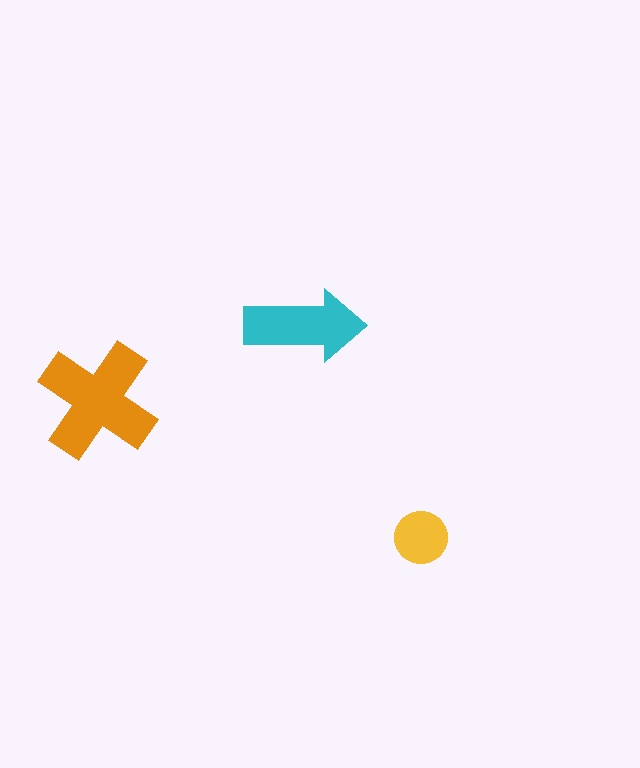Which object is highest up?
The cyan arrow is topmost.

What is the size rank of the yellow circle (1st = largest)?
3rd.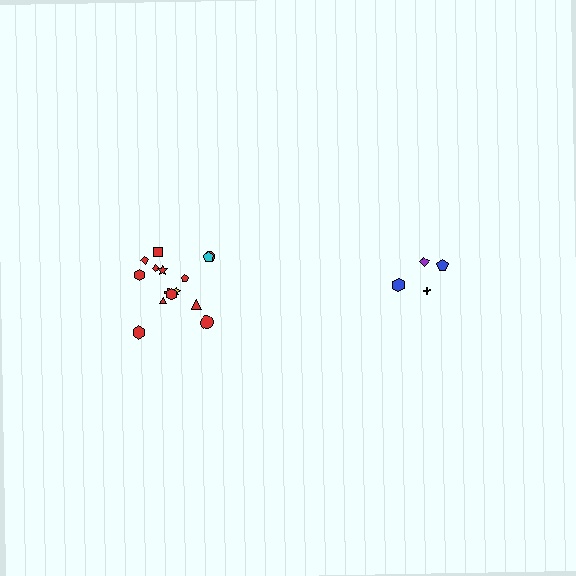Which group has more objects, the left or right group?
The left group.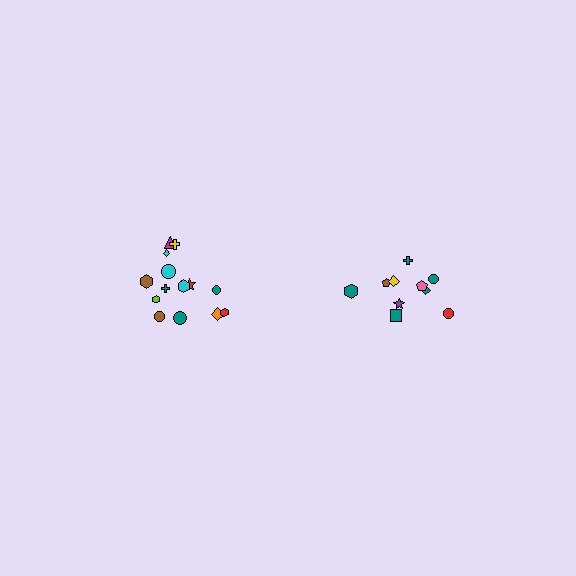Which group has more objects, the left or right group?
The left group.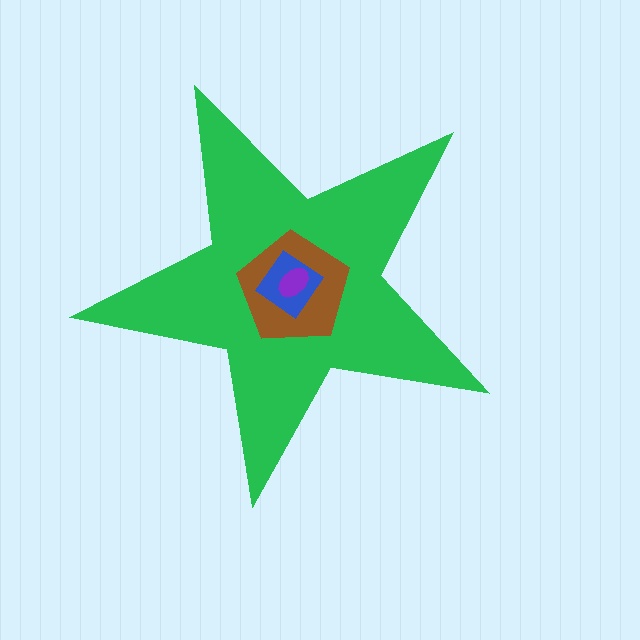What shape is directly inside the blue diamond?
The purple ellipse.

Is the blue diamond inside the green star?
Yes.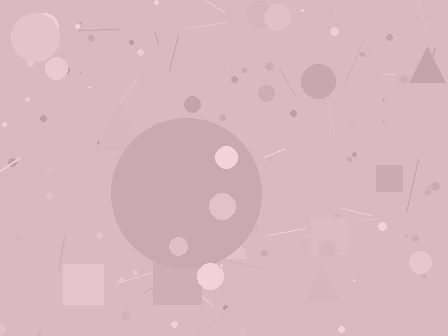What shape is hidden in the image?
A circle is hidden in the image.